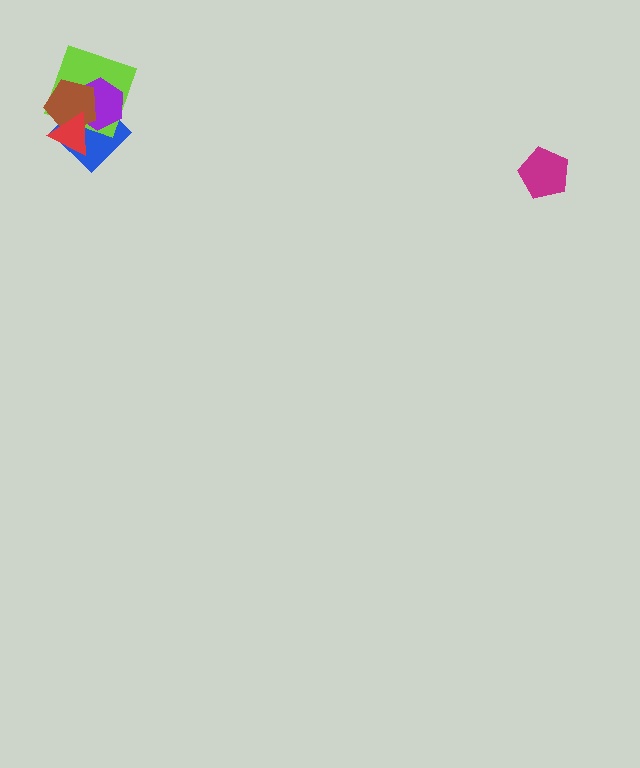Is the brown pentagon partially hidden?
Yes, it is partially covered by another shape.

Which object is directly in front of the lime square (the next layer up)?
The purple hexagon is directly in front of the lime square.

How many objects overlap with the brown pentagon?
4 objects overlap with the brown pentagon.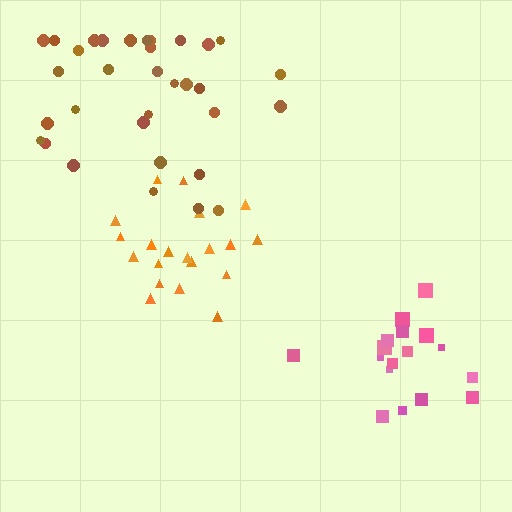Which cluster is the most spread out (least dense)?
Brown.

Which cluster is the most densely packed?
Orange.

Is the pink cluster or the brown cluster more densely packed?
Pink.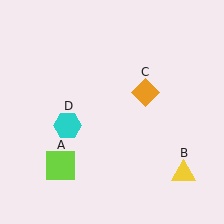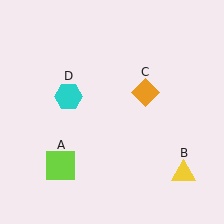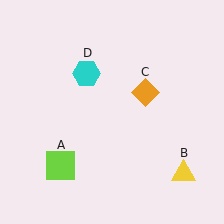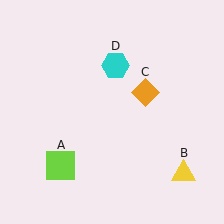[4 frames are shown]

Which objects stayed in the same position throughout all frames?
Lime square (object A) and yellow triangle (object B) and orange diamond (object C) remained stationary.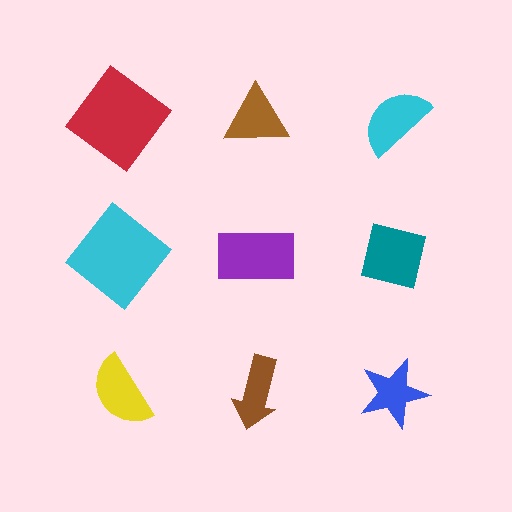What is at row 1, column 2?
A brown triangle.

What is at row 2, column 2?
A purple rectangle.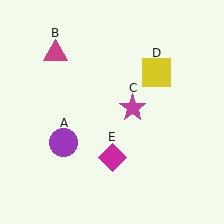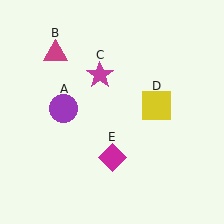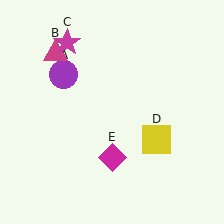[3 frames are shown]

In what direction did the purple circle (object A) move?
The purple circle (object A) moved up.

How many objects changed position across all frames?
3 objects changed position: purple circle (object A), magenta star (object C), yellow square (object D).